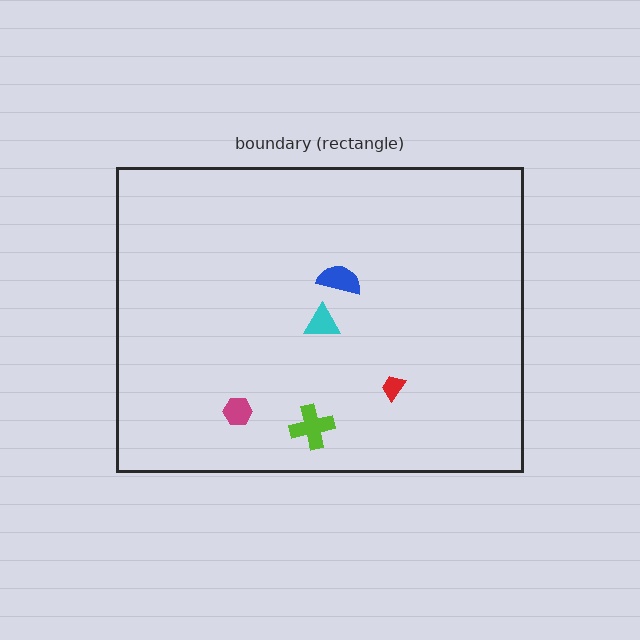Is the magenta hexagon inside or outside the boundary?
Inside.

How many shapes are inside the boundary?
5 inside, 0 outside.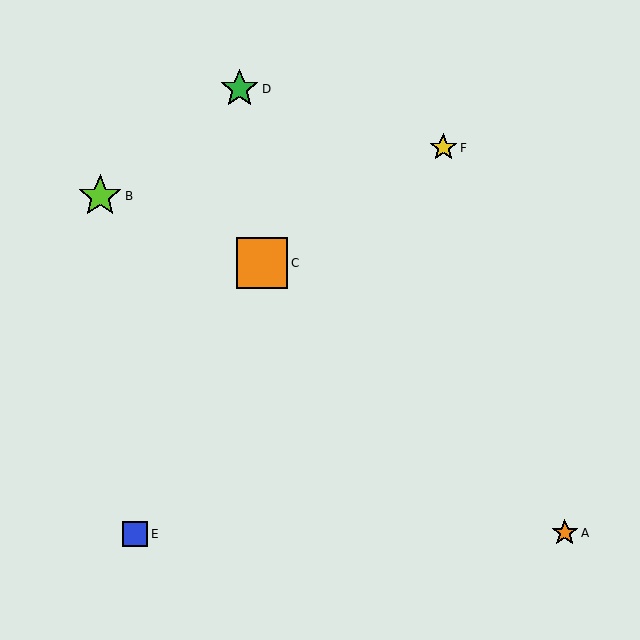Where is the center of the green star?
The center of the green star is at (240, 89).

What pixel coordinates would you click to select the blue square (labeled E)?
Click at (135, 534) to select the blue square E.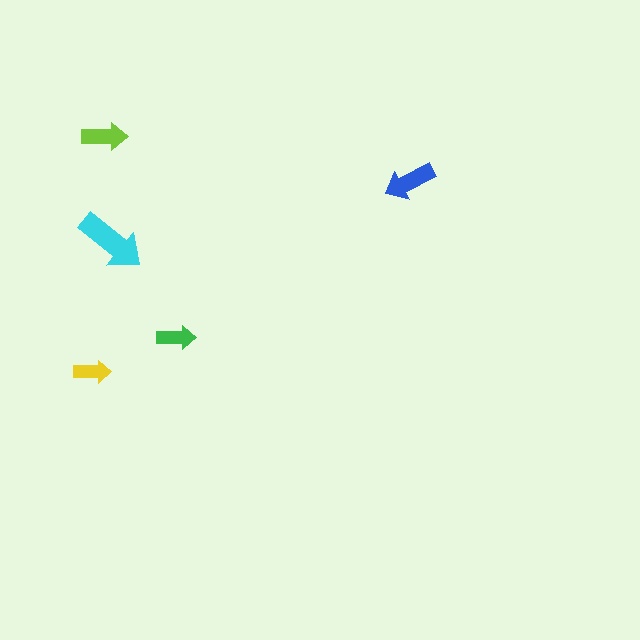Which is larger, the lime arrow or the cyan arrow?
The cyan one.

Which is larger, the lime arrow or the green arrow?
The lime one.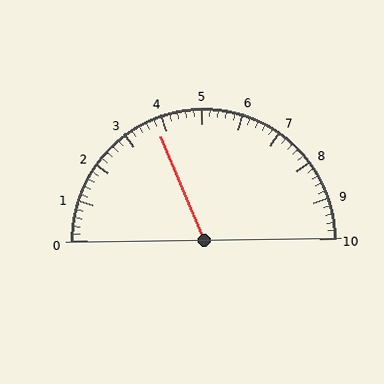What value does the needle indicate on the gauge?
The needle indicates approximately 3.8.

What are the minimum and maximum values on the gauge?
The gauge ranges from 0 to 10.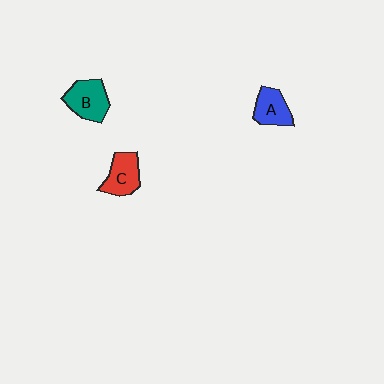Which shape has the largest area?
Shape B (teal).